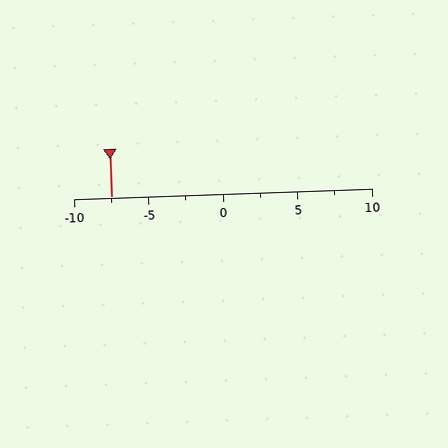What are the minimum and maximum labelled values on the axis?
The axis runs from -10 to 10.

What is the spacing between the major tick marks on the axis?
The major ticks are spaced 5 apart.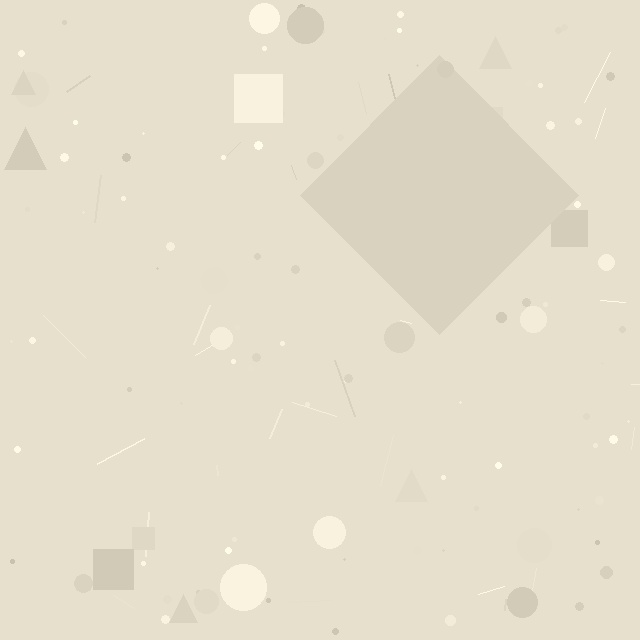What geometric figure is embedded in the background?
A diamond is embedded in the background.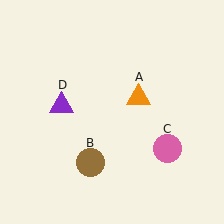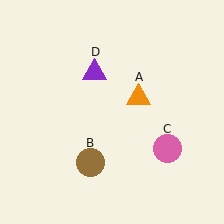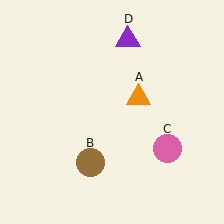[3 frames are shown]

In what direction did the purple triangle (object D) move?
The purple triangle (object D) moved up and to the right.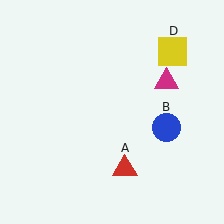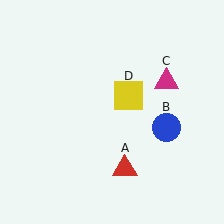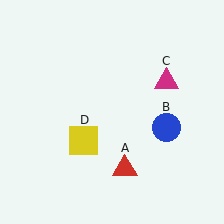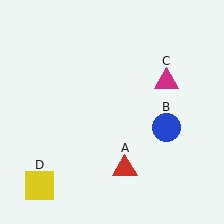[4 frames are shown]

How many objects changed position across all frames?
1 object changed position: yellow square (object D).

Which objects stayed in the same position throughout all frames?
Red triangle (object A) and blue circle (object B) and magenta triangle (object C) remained stationary.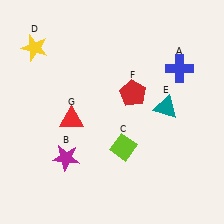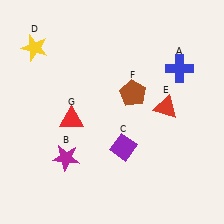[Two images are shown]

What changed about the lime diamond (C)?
In Image 1, C is lime. In Image 2, it changed to purple.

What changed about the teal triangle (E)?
In Image 1, E is teal. In Image 2, it changed to red.